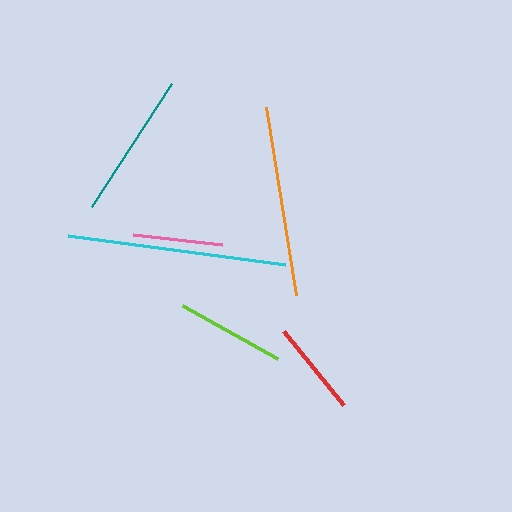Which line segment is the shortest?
The pink line is the shortest at approximately 89 pixels.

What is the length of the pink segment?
The pink segment is approximately 89 pixels long.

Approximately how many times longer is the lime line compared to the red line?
The lime line is approximately 1.1 times the length of the red line.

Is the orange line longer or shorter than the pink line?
The orange line is longer than the pink line.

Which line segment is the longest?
The cyan line is the longest at approximately 219 pixels.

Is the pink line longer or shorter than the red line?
The red line is longer than the pink line.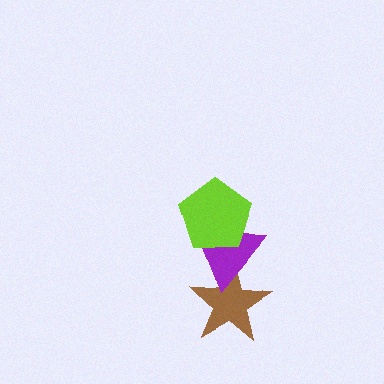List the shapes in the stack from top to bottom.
From top to bottom: the lime pentagon, the purple triangle, the brown star.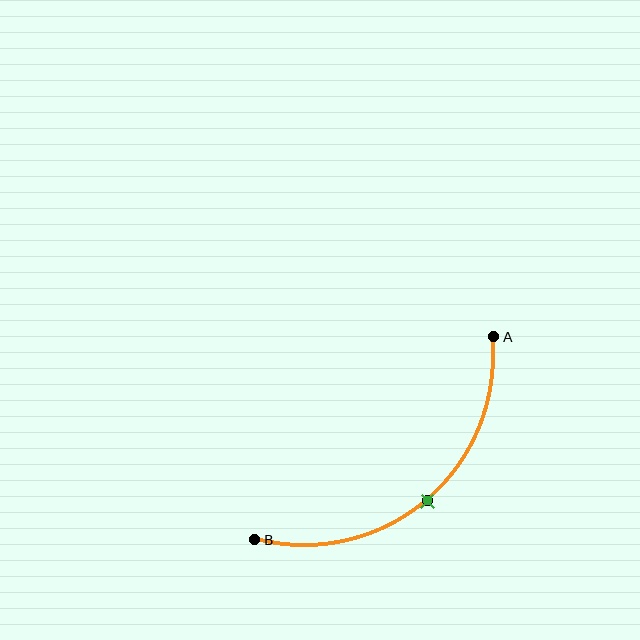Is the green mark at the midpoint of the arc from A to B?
Yes. The green mark lies on the arc at equal arc-length from both A and B — it is the arc midpoint.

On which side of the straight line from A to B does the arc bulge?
The arc bulges below and to the right of the straight line connecting A and B.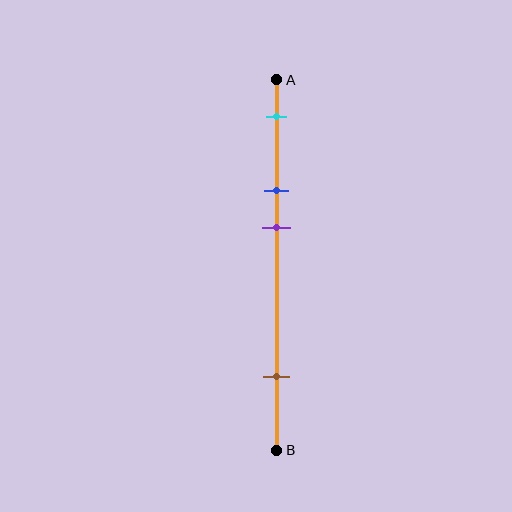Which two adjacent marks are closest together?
The blue and purple marks are the closest adjacent pair.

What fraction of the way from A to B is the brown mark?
The brown mark is approximately 80% (0.8) of the way from A to B.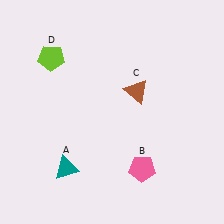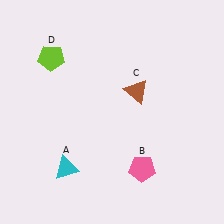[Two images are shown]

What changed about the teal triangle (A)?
In Image 1, A is teal. In Image 2, it changed to cyan.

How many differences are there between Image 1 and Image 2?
There is 1 difference between the two images.